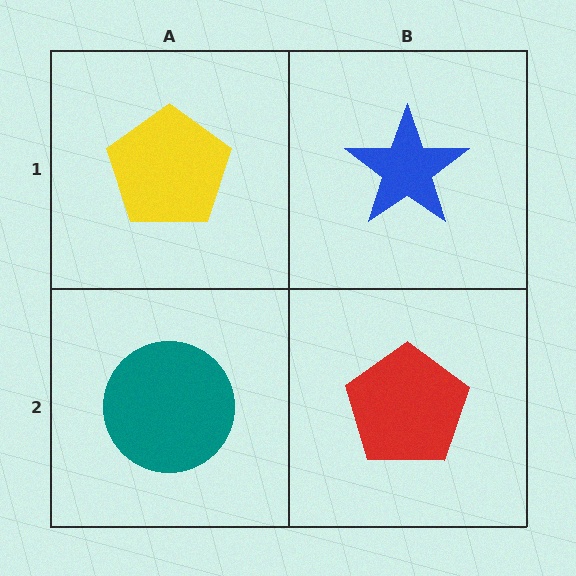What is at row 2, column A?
A teal circle.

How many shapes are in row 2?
2 shapes.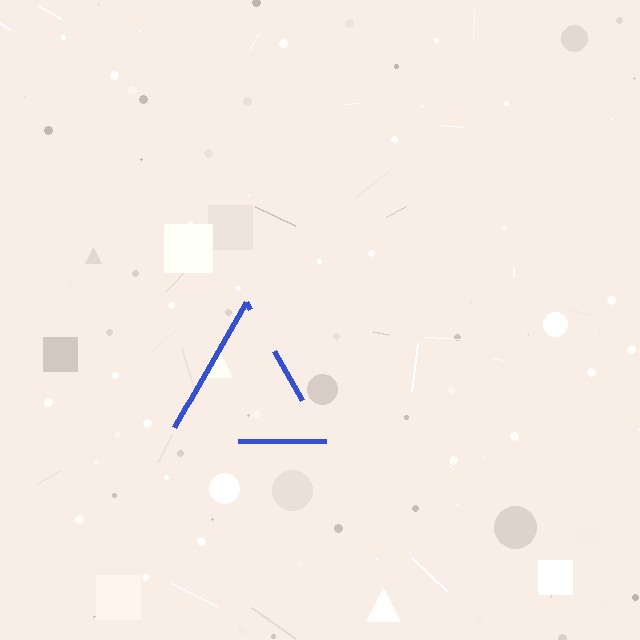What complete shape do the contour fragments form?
The contour fragments form a triangle.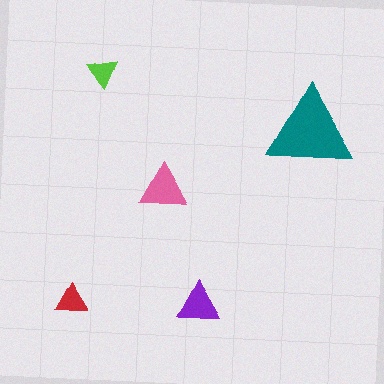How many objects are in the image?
There are 5 objects in the image.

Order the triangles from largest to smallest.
the teal one, the pink one, the purple one, the red one, the lime one.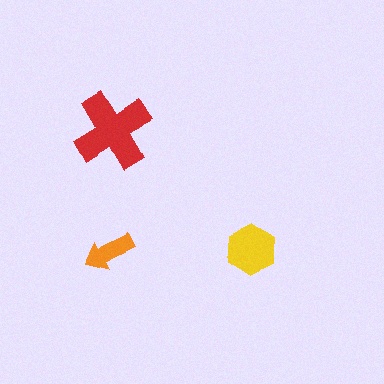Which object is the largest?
The red cross.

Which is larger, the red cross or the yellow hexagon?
The red cross.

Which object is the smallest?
The orange arrow.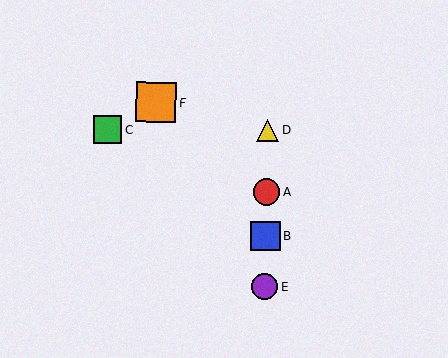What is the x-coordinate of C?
Object C is at x≈107.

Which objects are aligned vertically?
Objects A, B, D, E are aligned vertically.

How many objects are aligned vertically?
4 objects (A, B, D, E) are aligned vertically.